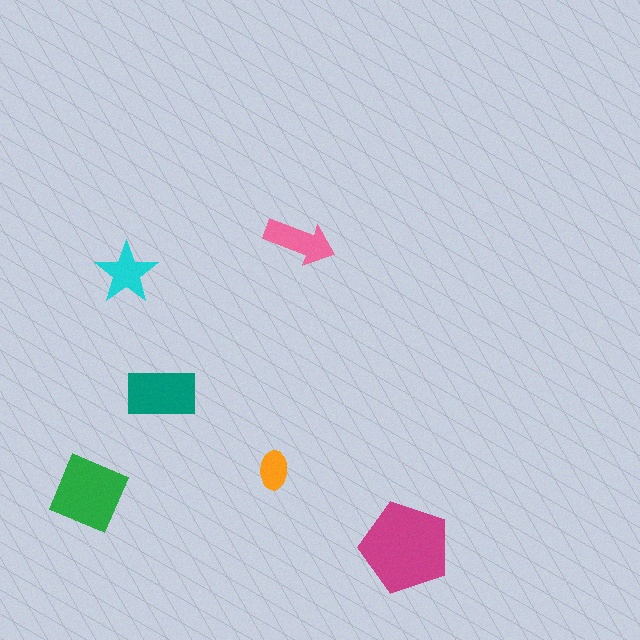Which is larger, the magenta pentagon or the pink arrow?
The magenta pentagon.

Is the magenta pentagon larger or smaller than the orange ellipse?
Larger.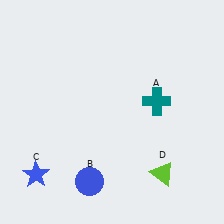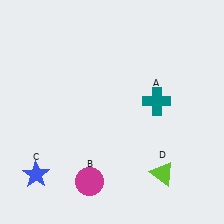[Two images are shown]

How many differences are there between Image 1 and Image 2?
There is 1 difference between the two images.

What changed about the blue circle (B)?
In Image 1, B is blue. In Image 2, it changed to magenta.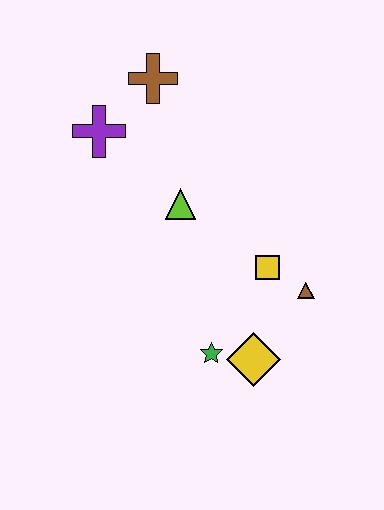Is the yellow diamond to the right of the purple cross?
Yes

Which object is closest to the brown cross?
The purple cross is closest to the brown cross.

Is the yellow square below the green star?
No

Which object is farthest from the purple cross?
The yellow diamond is farthest from the purple cross.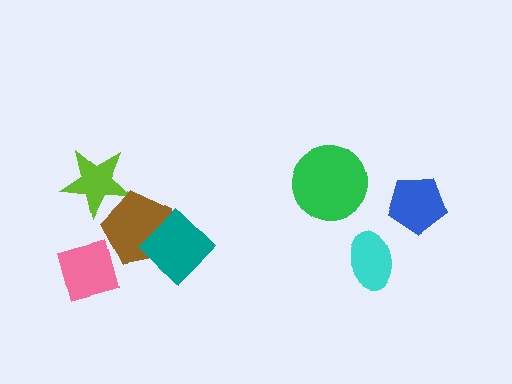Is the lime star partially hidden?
Yes, it is partially covered by another shape.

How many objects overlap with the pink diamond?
1 object overlaps with the pink diamond.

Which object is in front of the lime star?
The brown pentagon is in front of the lime star.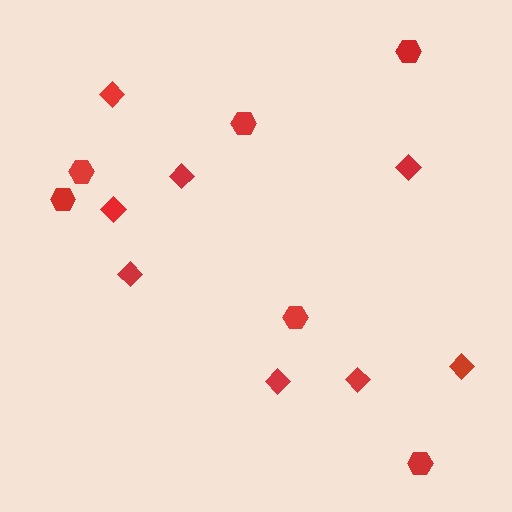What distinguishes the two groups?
There are 2 groups: one group of hexagons (6) and one group of diamonds (8).